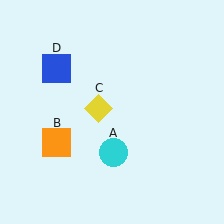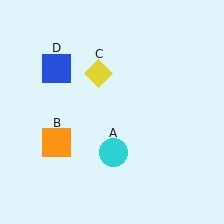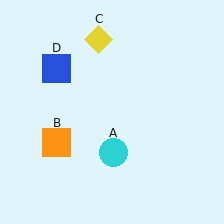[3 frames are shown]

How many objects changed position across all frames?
1 object changed position: yellow diamond (object C).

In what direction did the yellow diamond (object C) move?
The yellow diamond (object C) moved up.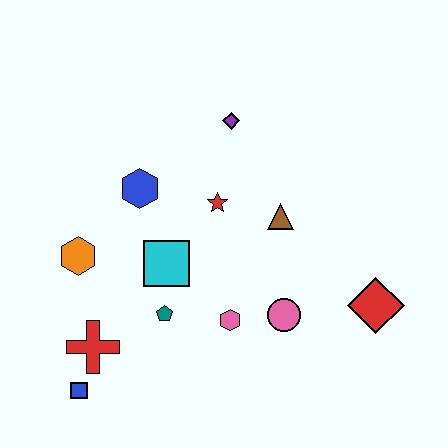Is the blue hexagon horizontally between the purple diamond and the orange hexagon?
Yes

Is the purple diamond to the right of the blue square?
Yes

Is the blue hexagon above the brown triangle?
Yes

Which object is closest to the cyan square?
The teal pentagon is closest to the cyan square.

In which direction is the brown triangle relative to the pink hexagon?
The brown triangle is above the pink hexagon.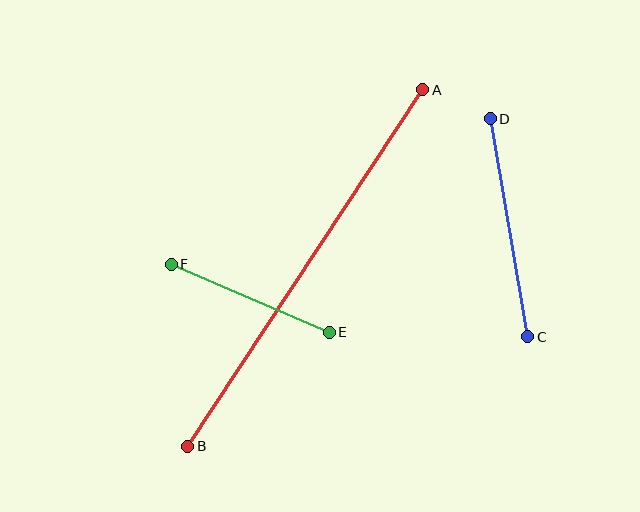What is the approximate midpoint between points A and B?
The midpoint is at approximately (305, 268) pixels.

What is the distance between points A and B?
The distance is approximately 427 pixels.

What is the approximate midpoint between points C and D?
The midpoint is at approximately (509, 228) pixels.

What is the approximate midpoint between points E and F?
The midpoint is at approximately (250, 298) pixels.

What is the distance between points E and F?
The distance is approximately 172 pixels.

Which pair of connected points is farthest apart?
Points A and B are farthest apart.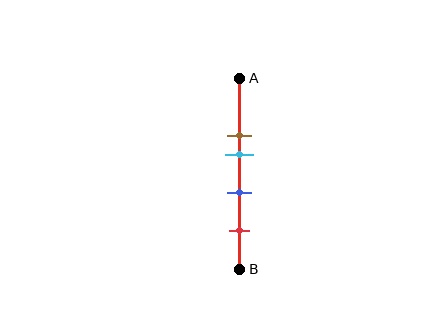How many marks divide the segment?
There are 4 marks dividing the segment.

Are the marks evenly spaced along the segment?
No, the marks are not evenly spaced.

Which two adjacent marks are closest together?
The brown and cyan marks are the closest adjacent pair.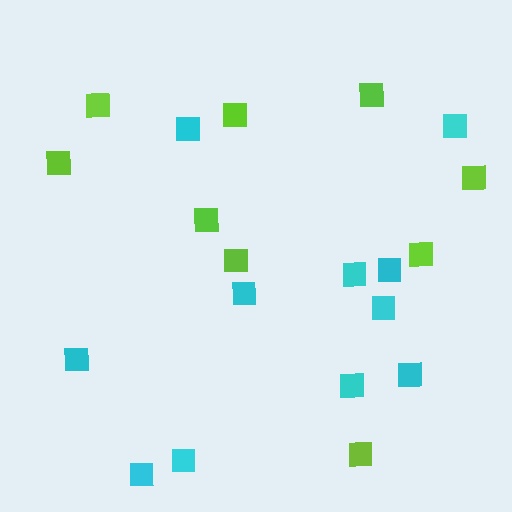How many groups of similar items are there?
There are 2 groups: one group of lime squares (9) and one group of cyan squares (11).